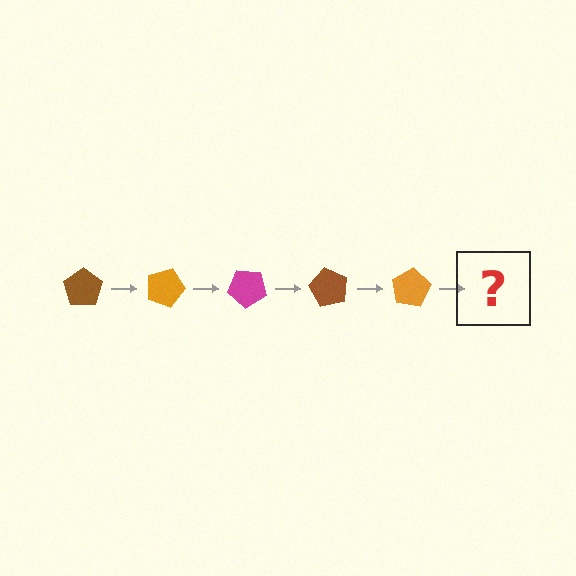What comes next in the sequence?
The next element should be a magenta pentagon, rotated 100 degrees from the start.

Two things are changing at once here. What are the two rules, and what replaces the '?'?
The two rules are that it rotates 20 degrees each step and the color cycles through brown, orange, and magenta. The '?' should be a magenta pentagon, rotated 100 degrees from the start.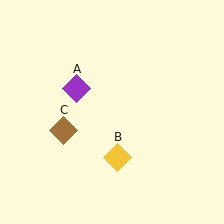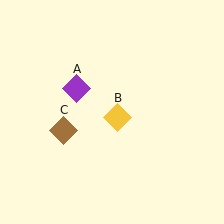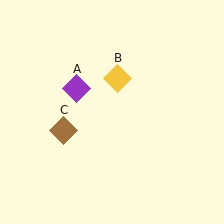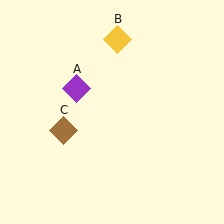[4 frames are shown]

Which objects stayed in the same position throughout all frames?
Purple diamond (object A) and brown diamond (object C) remained stationary.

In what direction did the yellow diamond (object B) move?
The yellow diamond (object B) moved up.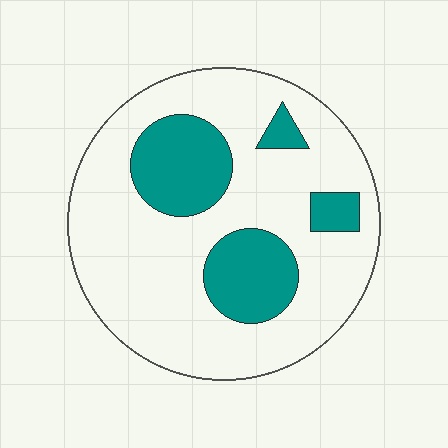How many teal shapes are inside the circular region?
4.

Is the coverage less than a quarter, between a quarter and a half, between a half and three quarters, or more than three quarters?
Less than a quarter.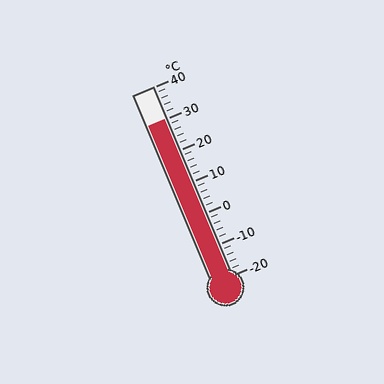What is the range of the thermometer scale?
The thermometer scale ranges from -20°C to 40°C.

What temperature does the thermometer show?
The thermometer shows approximately 30°C.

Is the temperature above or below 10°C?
The temperature is above 10°C.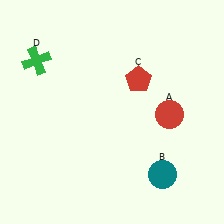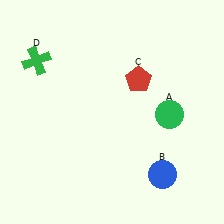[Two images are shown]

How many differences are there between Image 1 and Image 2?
There are 2 differences between the two images.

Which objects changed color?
A changed from red to green. B changed from teal to blue.